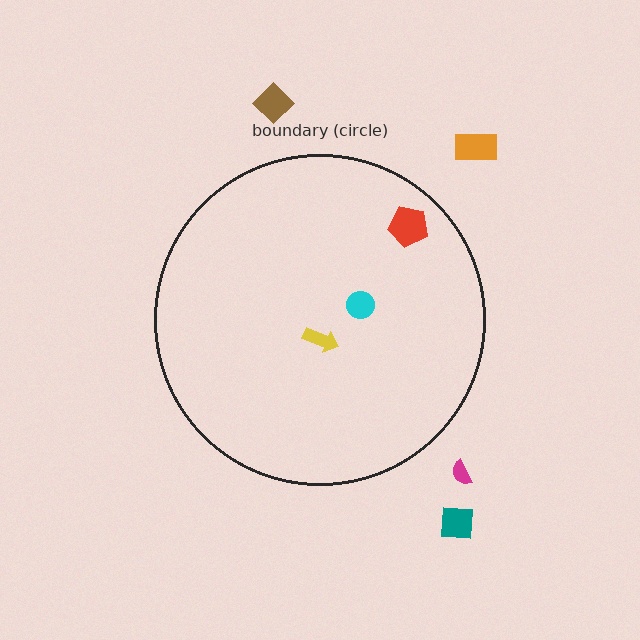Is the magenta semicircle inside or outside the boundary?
Outside.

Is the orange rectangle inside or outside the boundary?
Outside.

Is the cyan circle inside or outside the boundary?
Inside.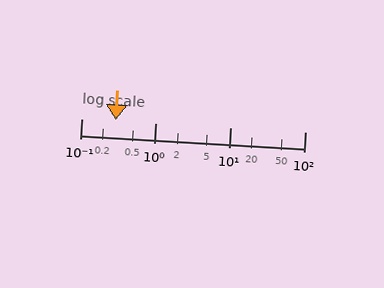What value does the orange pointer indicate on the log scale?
The pointer indicates approximately 0.29.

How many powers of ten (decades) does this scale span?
The scale spans 3 decades, from 0.1 to 100.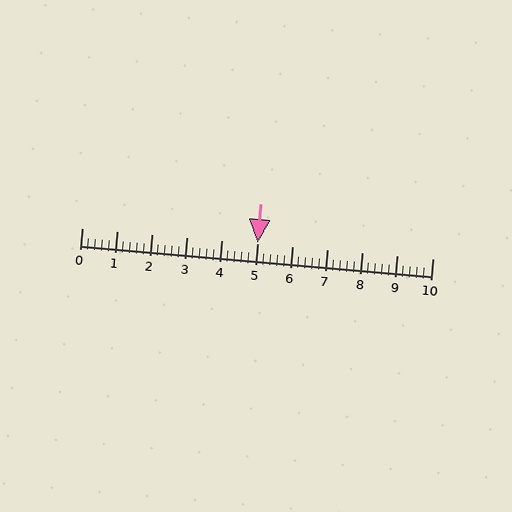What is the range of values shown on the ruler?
The ruler shows values from 0 to 10.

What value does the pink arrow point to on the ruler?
The pink arrow points to approximately 5.0.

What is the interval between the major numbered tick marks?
The major tick marks are spaced 1 units apart.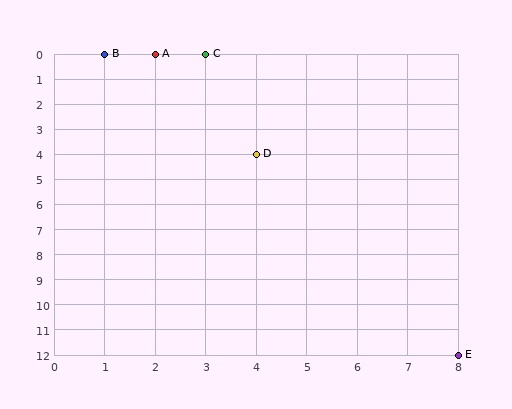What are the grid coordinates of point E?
Point E is at grid coordinates (8, 12).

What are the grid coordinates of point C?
Point C is at grid coordinates (3, 0).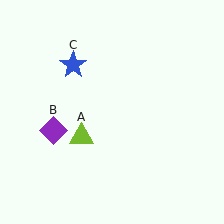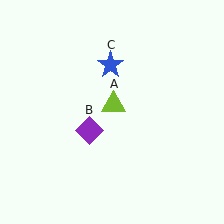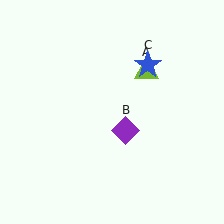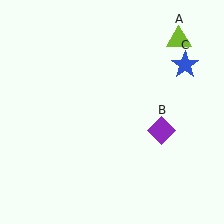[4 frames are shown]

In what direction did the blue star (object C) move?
The blue star (object C) moved right.